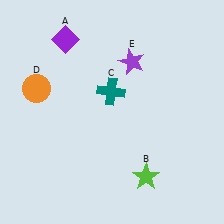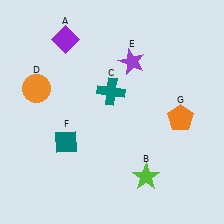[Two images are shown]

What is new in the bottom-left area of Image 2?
A teal diamond (F) was added in the bottom-left area of Image 2.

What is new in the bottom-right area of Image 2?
An orange pentagon (G) was added in the bottom-right area of Image 2.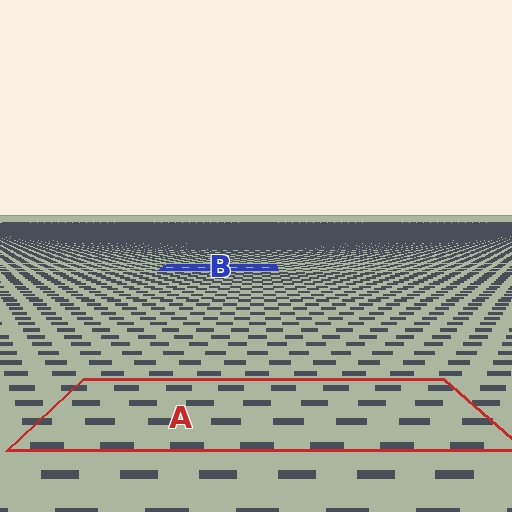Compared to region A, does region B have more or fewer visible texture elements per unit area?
Region B has more texture elements per unit area — they are packed more densely because it is farther away.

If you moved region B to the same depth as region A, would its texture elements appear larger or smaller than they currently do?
They would appear larger. At a closer depth, the same texture elements are projected at a bigger on-screen size.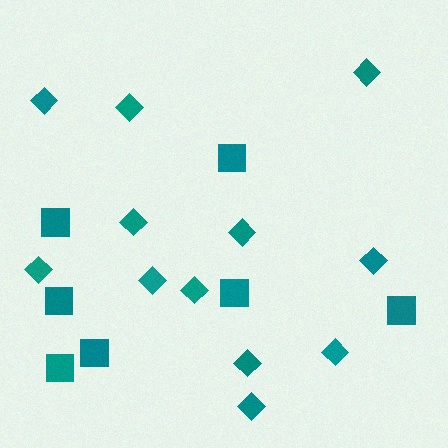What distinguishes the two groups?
There are 2 groups: one group of diamonds (12) and one group of squares (7).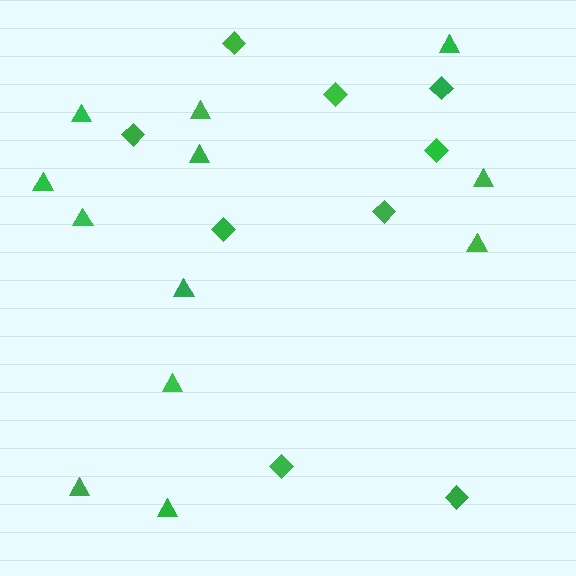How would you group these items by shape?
There are 2 groups: one group of diamonds (9) and one group of triangles (12).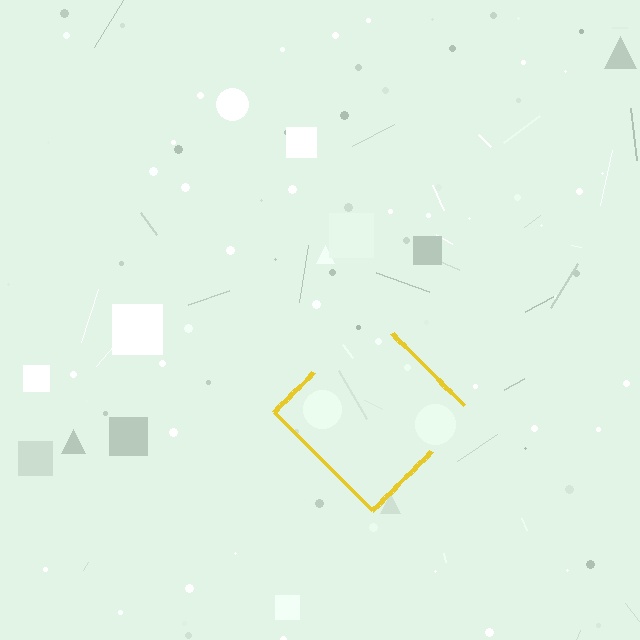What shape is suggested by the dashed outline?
The dashed outline suggests a diamond.